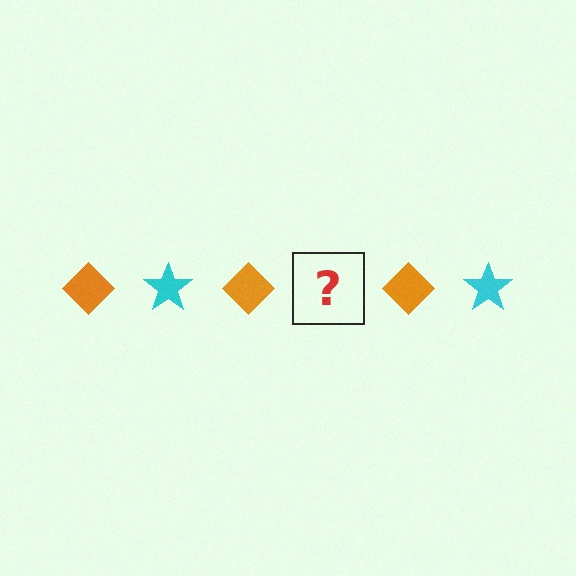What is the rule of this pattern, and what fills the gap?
The rule is that the pattern alternates between orange diamond and cyan star. The gap should be filled with a cyan star.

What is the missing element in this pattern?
The missing element is a cyan star.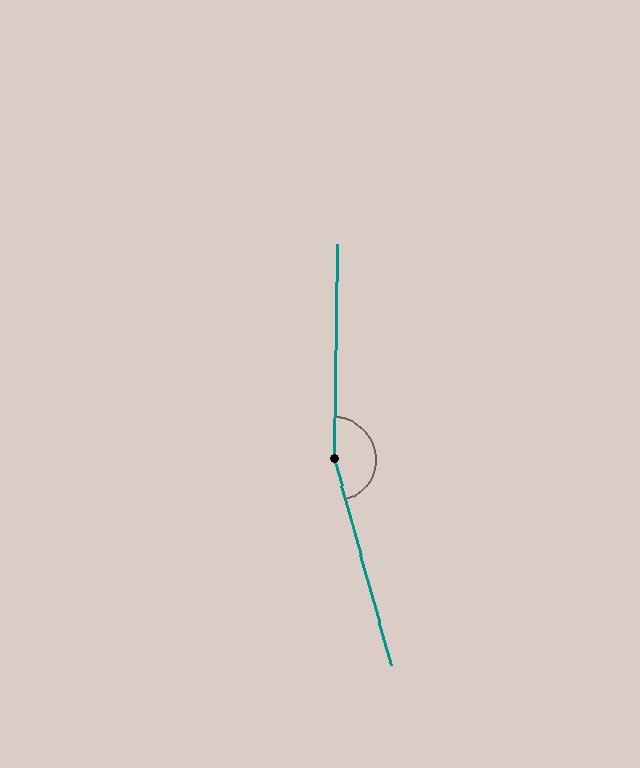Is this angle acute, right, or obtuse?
It is obtuse.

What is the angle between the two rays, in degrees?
Approximately 164 degrees.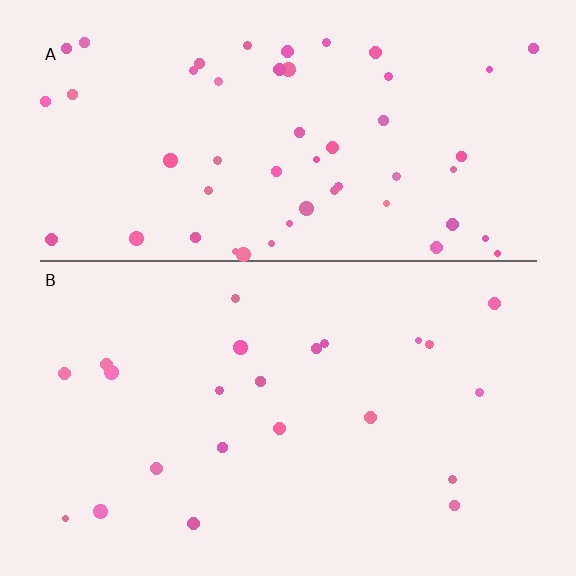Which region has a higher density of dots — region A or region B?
A (the top).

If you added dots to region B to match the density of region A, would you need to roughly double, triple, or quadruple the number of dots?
Approximately double.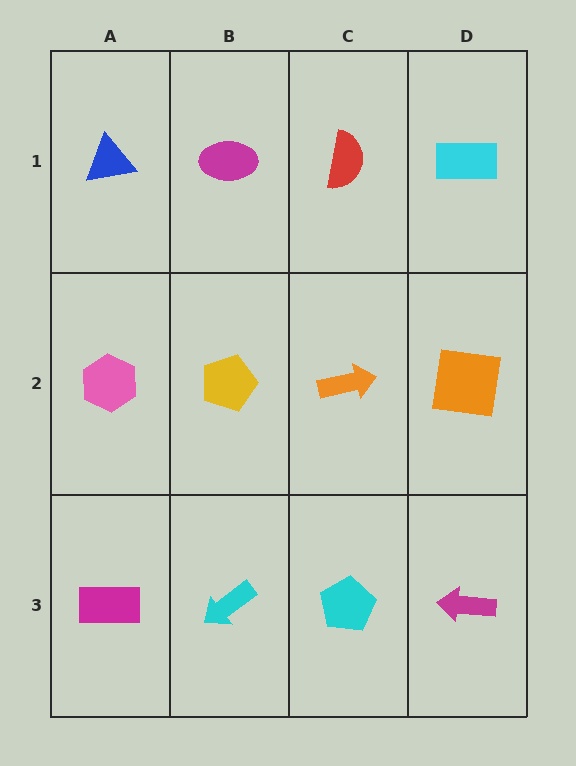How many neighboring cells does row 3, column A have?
2.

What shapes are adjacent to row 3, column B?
A yellow pentagon (row 2, column B), a magenta rectangle (row 3, column A), a cyan pentagon (row 3, column C).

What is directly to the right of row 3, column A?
A cyan arrow.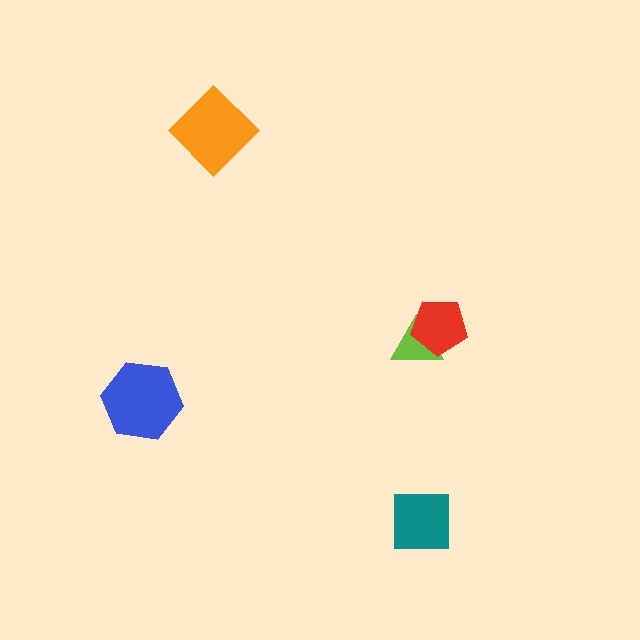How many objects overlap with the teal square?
0 objects overlap with the teal square.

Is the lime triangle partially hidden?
Yes, it is partially covered by another shape.